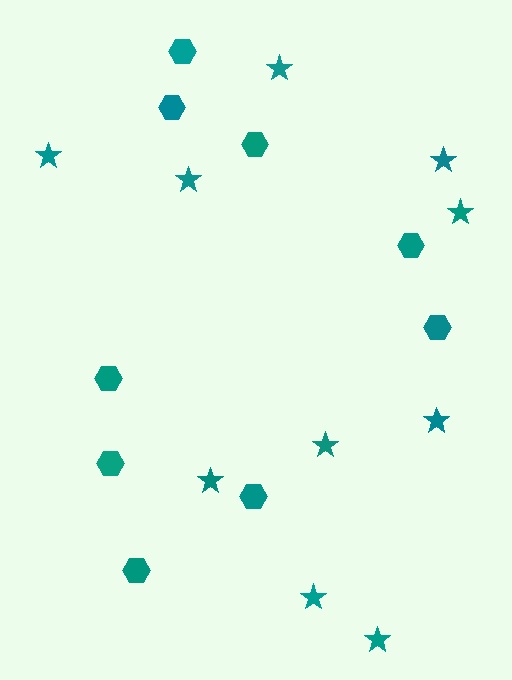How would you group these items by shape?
There are 2 groups: one group of hexagons (9) and one group of stars (10).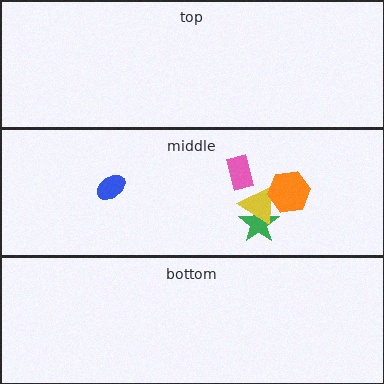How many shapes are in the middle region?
5.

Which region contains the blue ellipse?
The middle region.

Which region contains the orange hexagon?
The middle region.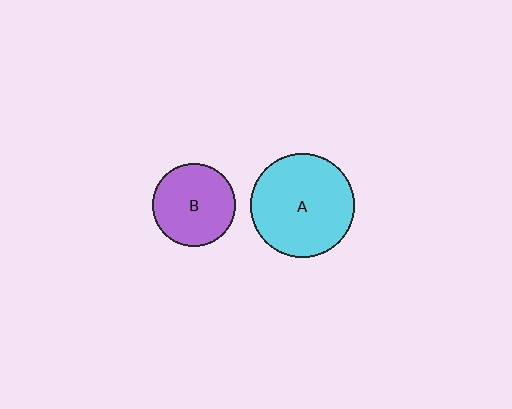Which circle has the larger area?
Circle A (cyan).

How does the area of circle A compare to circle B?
Approximately 1.5 times.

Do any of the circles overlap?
No, none of the circles overlap.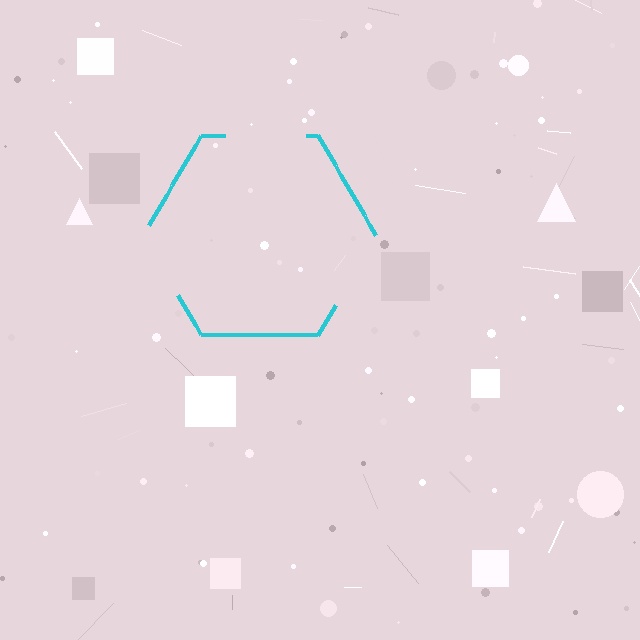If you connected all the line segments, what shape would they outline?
They would outline a hexagon.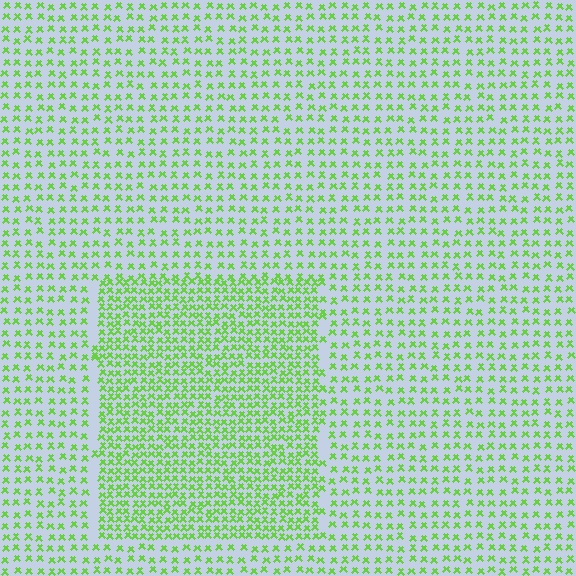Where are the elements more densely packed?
The elements are more densely packed inside the rectangle boundary.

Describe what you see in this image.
The image contains small lime elements arranged at two different densities. A rectangle-shaped region is visible where the elements are more densely packed than the surrounding area.